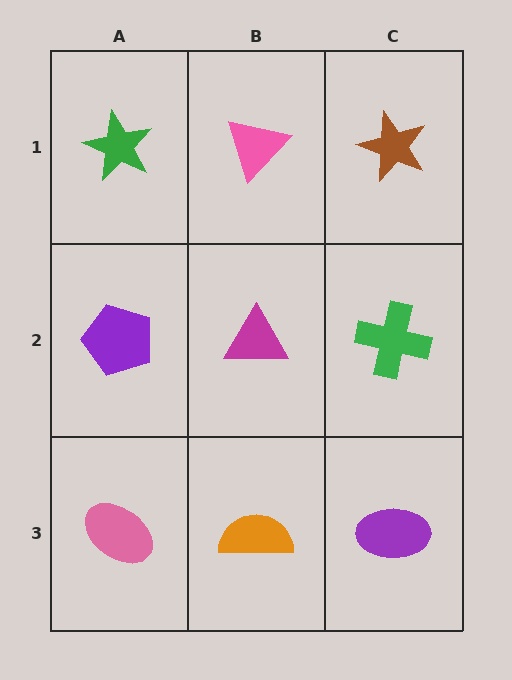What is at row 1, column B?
A pink triangle.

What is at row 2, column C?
A green cross.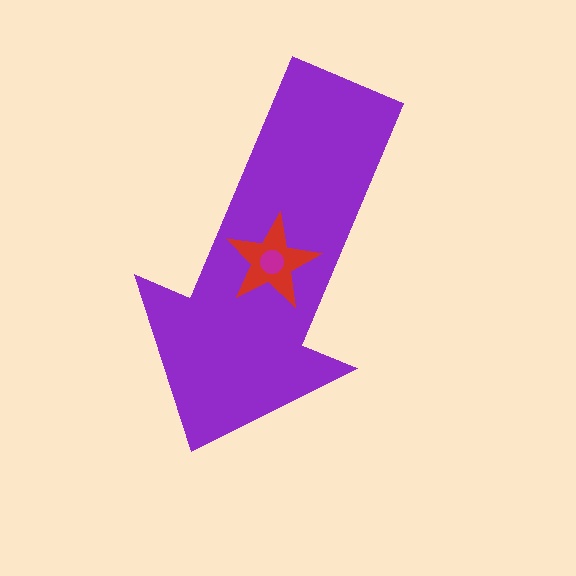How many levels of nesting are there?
3.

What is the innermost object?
The magenta circle.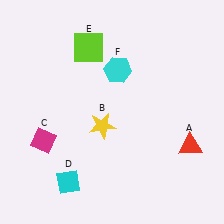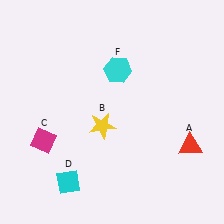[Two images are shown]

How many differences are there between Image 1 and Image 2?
There is 1 difference between the two images.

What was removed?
The lime square (E) was removed in Image 2.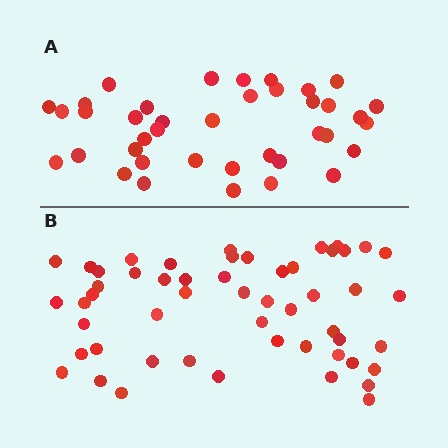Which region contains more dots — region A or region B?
Region B (the bottom region) has more dots.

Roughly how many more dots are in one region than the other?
Region B has approximately 15 more dots than region A.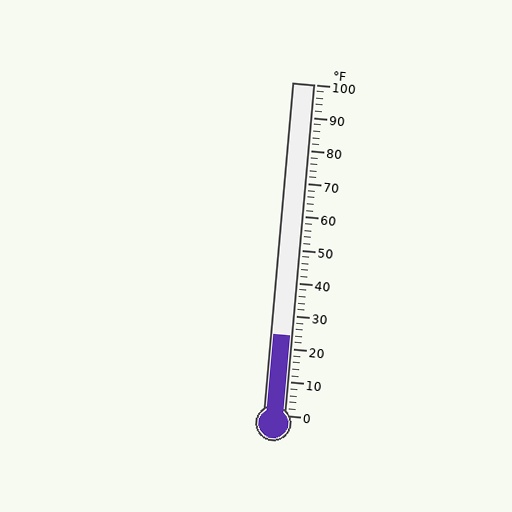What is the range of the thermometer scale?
The thermometer scale ranges from 0°F to 100°F.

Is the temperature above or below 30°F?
The temperature is below 30°F.